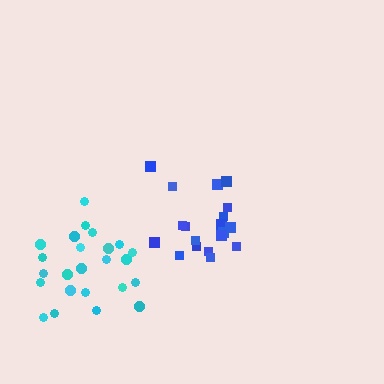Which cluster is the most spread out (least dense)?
Blue.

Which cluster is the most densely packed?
Cyan.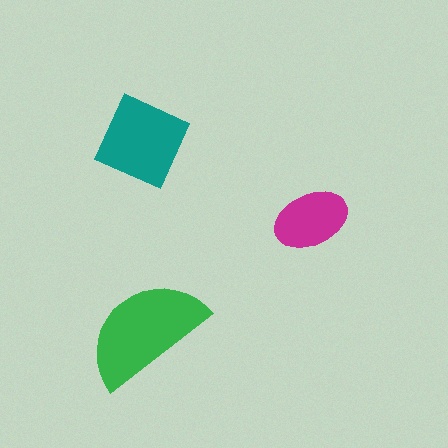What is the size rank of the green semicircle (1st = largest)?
1st.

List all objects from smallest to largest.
The magenta ellipse, the teal diamond, the green semicircle.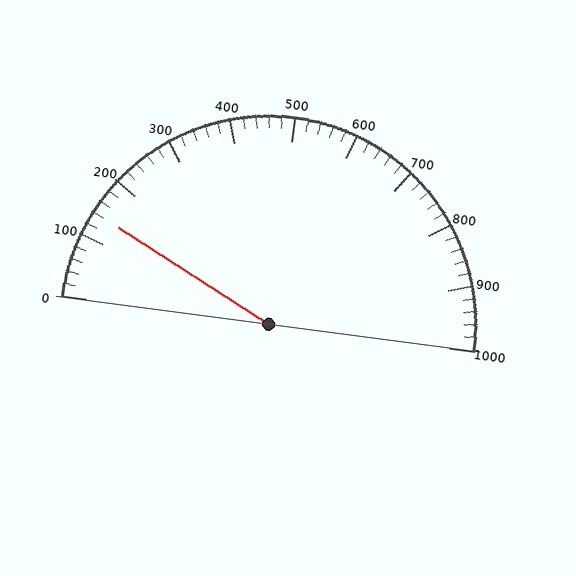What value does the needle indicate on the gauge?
The needle indicates approximately 140.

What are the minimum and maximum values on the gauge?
The gauge ranges from 0 to 1000.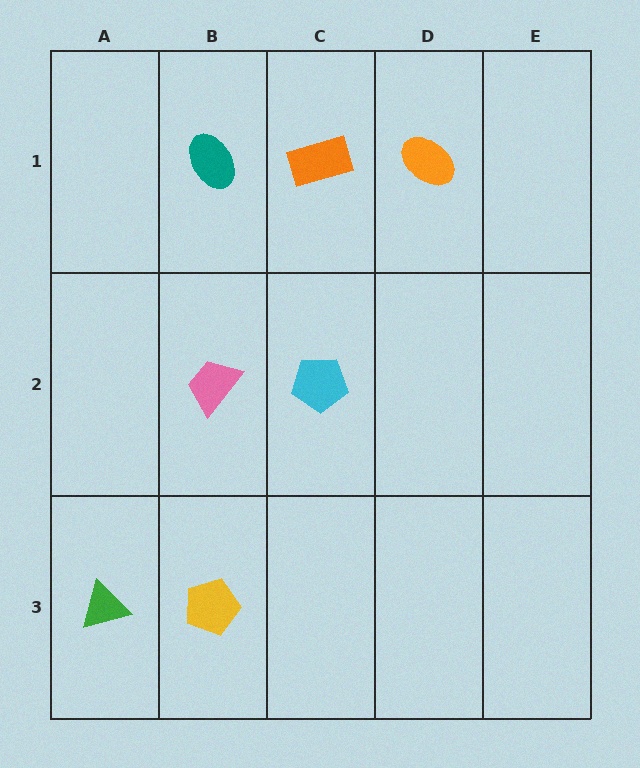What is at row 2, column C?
A cyan pentagon.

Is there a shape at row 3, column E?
No, that cell is empty.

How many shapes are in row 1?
3 shapes.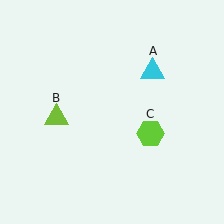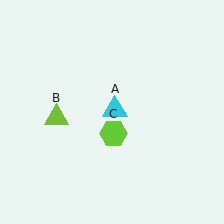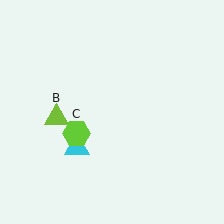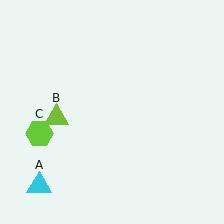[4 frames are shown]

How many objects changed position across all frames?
2 objects changed position: cyan triangle (object A), lime hexagon (object C).